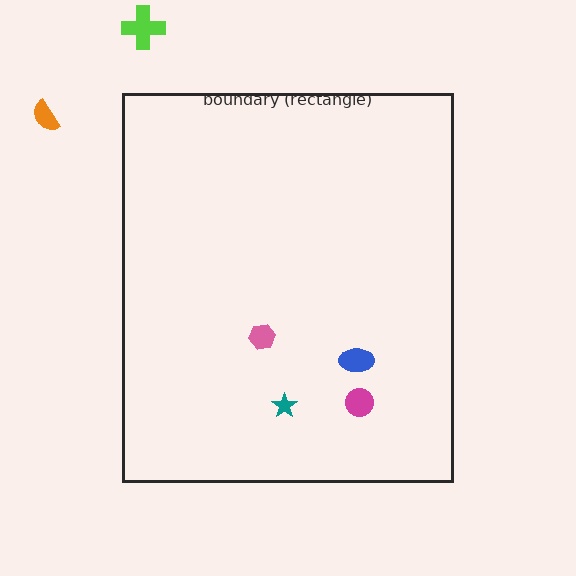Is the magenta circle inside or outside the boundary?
Inside.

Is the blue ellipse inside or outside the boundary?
Inside.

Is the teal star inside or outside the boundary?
Inside.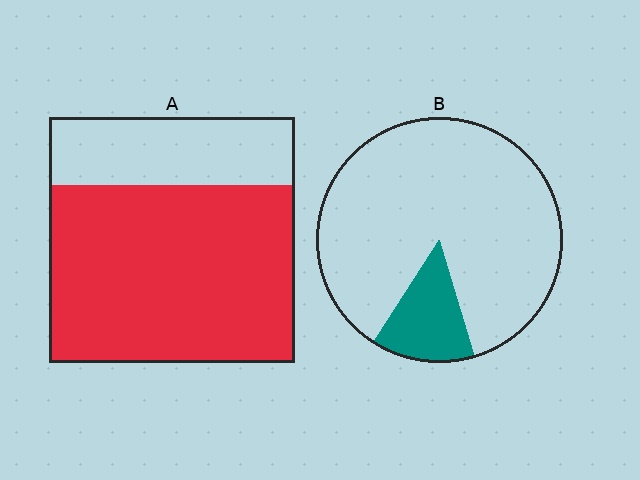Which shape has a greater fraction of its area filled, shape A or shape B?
Shape A.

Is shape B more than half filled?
No.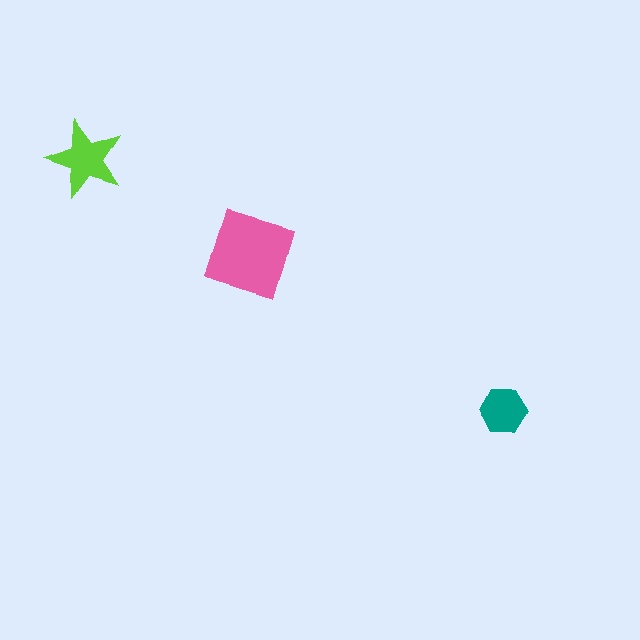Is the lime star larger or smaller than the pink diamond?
Smaller.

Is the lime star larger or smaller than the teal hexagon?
Larger.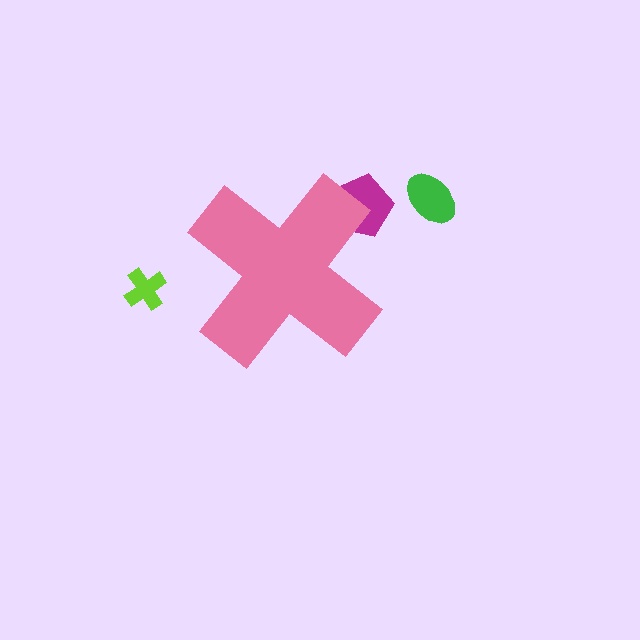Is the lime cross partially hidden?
No, the lime cross is fully visible.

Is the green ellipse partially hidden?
No, the green ellipse is fully visible.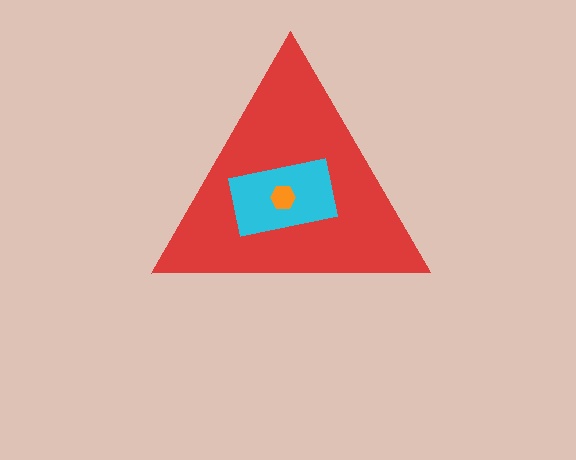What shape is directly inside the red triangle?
The cyan rectangle.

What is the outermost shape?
The red triangle.